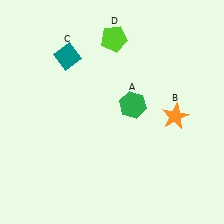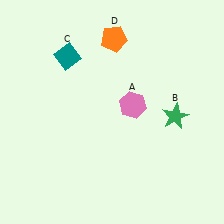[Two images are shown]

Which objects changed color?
A changed from green to pink. B changed from orange to green. D changed from lime to orange.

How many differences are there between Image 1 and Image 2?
There are 3 differences between the two images.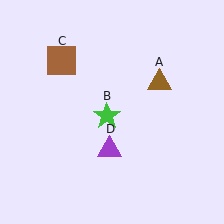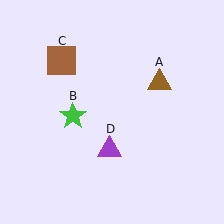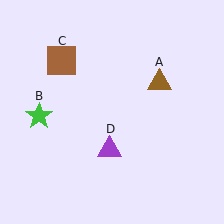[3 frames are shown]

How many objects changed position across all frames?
1 object changed position: green star (object B).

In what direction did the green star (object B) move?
The green star (object B) moved left.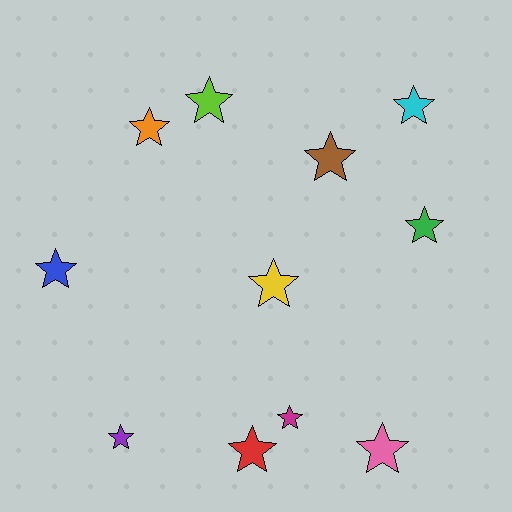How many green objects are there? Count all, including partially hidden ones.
There is 1 green object.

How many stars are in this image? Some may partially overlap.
There are 11 stars.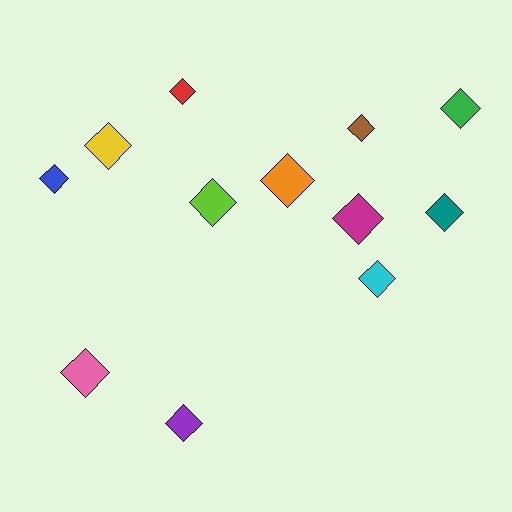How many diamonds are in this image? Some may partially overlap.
There are 12 diamonds.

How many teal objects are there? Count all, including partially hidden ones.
There is 1 teal object.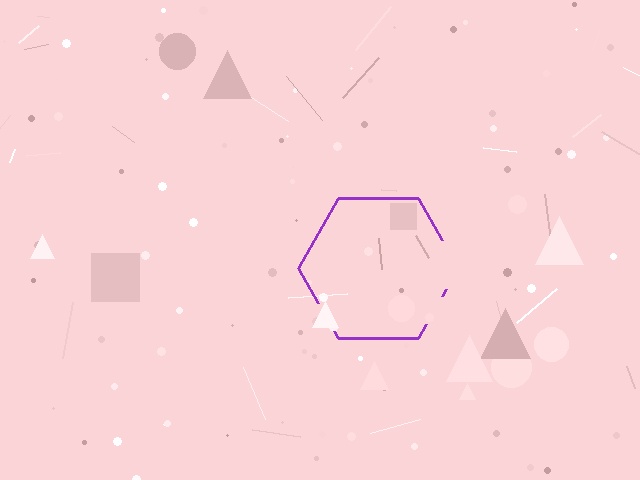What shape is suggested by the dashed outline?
The dashed outline suggests a hexagon.